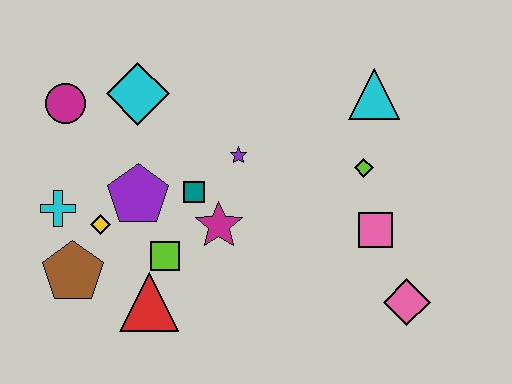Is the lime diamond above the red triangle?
Yes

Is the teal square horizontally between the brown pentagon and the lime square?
No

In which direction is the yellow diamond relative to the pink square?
The yellow diamond is to the left of the pink square.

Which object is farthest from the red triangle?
The cyan triangle is farthest from the red triangle.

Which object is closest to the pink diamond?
The pink square is closest to the pink diamond.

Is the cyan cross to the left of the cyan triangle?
Yes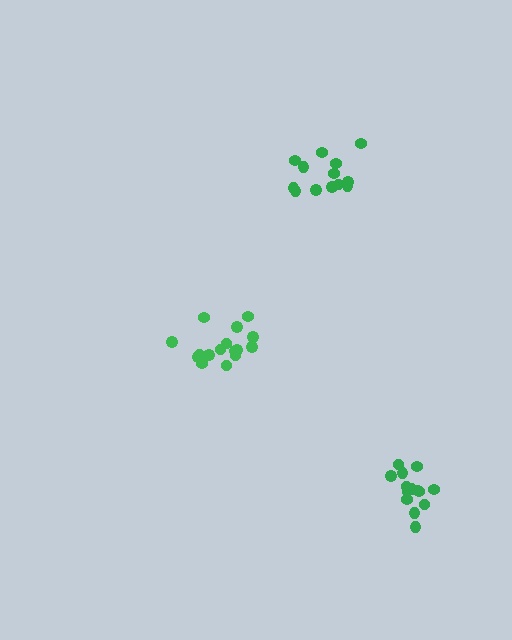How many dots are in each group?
Group 1: 16 dots, Group 2: 13 dots, Group 3: 14 dots (43 total).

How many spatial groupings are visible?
There are 3 spatial groupings.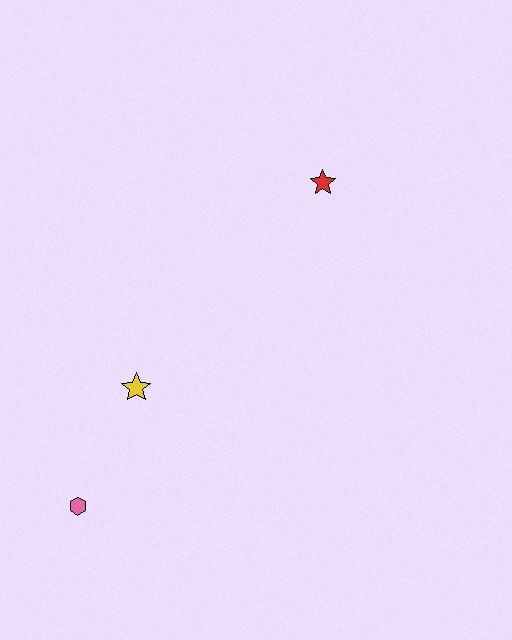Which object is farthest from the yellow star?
The red star is farthest from the yellow star.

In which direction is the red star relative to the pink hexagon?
The red star is above the pink hexagon.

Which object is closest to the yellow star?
The pink hexagon is closest to the yellow star.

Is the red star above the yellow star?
Yes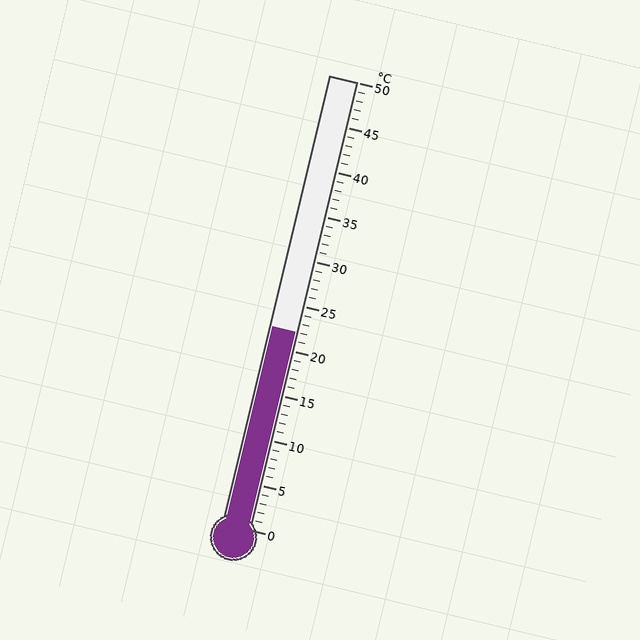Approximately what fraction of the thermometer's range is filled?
The thermometer is filled to approximately 45% of its range.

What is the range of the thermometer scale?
The thermometer scale ranges from 0°C to 50°C.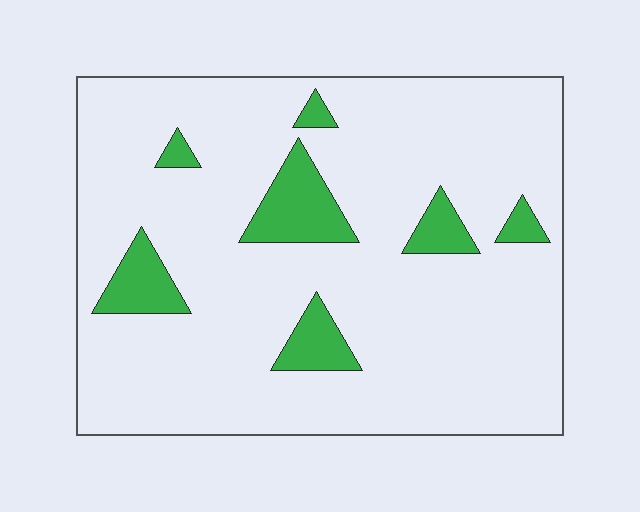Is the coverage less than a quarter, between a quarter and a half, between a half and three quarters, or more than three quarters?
Less than a quarter.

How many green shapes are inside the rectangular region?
7.